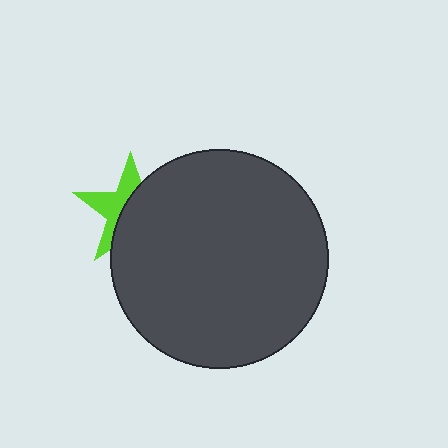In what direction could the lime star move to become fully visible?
The lime star could move left. That would shift it out from behind the dark gray circle entirely.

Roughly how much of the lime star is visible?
A small part of it is visible (roughly 43%).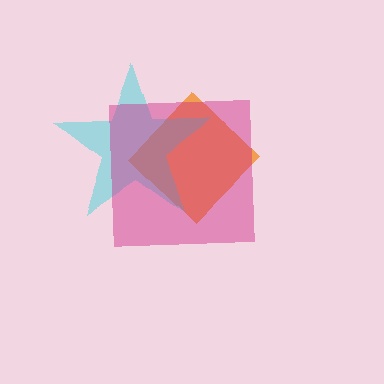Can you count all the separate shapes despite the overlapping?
Yes, there are 3 separate shapes.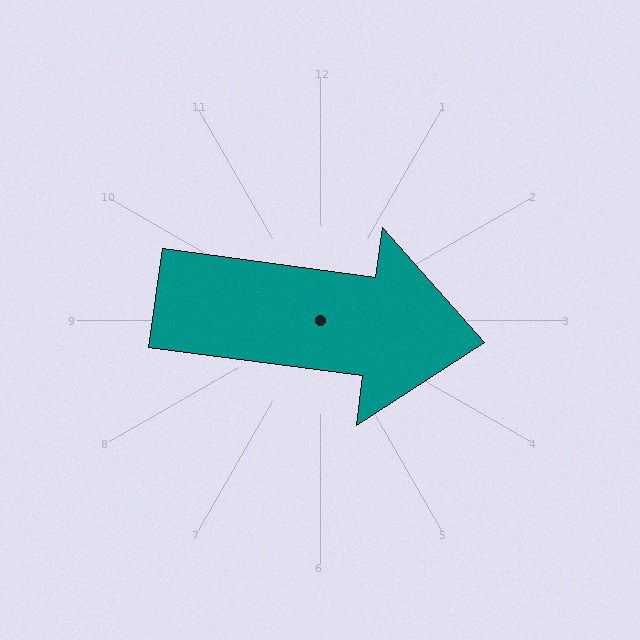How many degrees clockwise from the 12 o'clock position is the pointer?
Approximately 98 degrees.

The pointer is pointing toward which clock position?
Roughly 3 o'clock.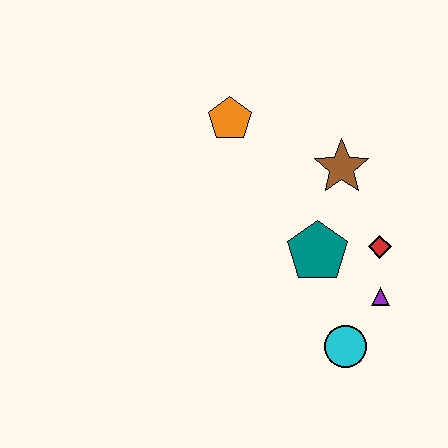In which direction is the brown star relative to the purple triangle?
The brown star is above the purple triangle.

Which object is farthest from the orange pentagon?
The cyan circle is farthest from the orange pentagon.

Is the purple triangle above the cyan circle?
Yes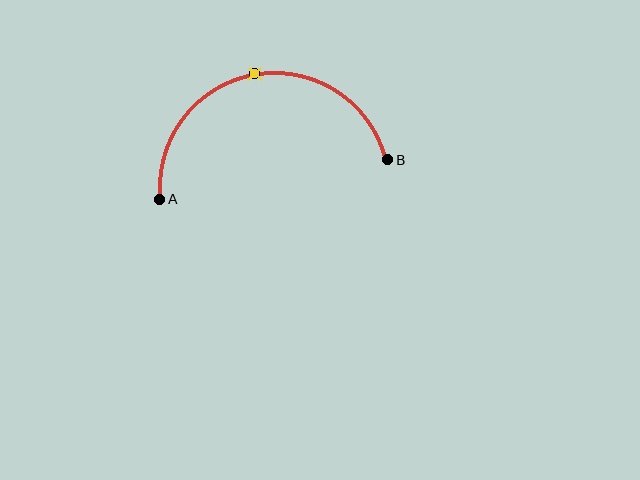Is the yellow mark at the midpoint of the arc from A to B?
Yes. The yellow mark lies on the arc at equal arc-length from both A and B — it is the arc midpoint.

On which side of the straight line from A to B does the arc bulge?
The arc bulges above the straight line connecting A and B.